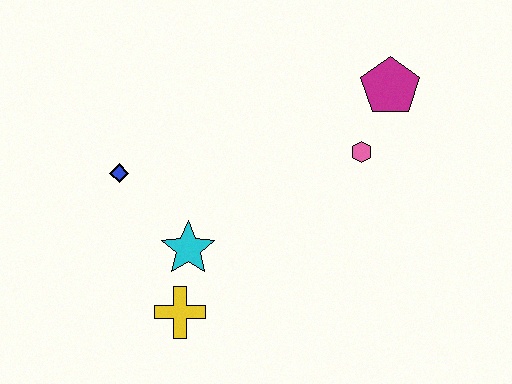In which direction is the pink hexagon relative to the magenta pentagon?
The pink hexagon is below the magenta pentagon.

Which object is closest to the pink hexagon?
The magenta pentagon is closest to the pink hexagon.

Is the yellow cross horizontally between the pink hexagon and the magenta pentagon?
No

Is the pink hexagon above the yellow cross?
Yes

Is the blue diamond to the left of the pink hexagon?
Yes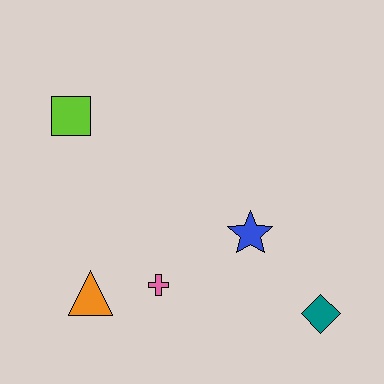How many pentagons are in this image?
There are no pentagons.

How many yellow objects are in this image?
There are no yellow objects.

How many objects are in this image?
There are 5 objects.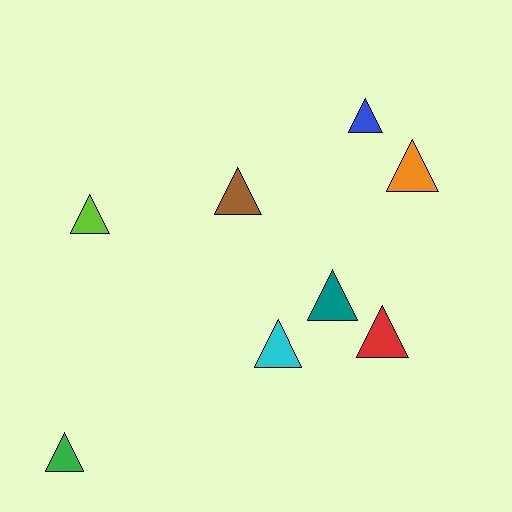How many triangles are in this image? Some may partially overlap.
There are 8 triangles.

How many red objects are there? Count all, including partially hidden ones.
There is 1 red object.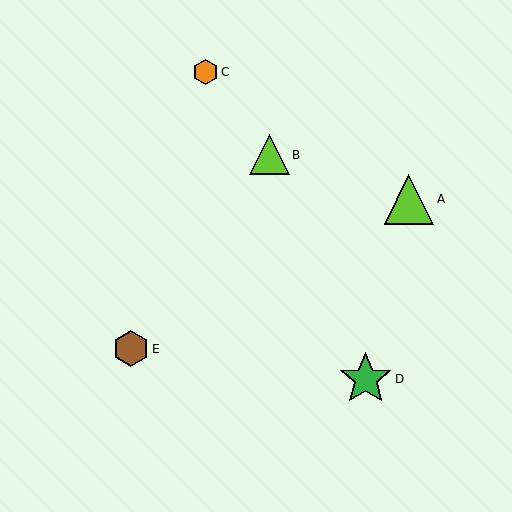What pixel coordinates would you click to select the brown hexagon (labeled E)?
Click at (131, 349) to select the brown hexagon E.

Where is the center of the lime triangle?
The center of the lime triangle is at (409, 199).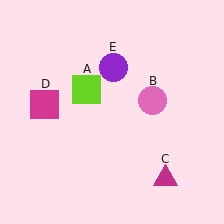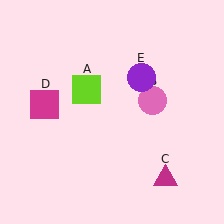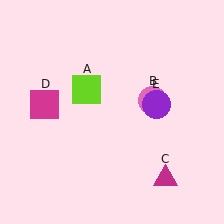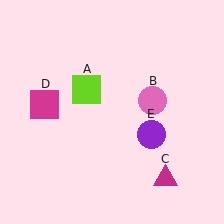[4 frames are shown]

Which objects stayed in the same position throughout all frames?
Lime square (object A) and pink circle (object B) and magenta triangle (object C) and magenta square (object D) remained stationary.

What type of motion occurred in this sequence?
The purple circle (object E) rotated clockwise around the center of the scene.